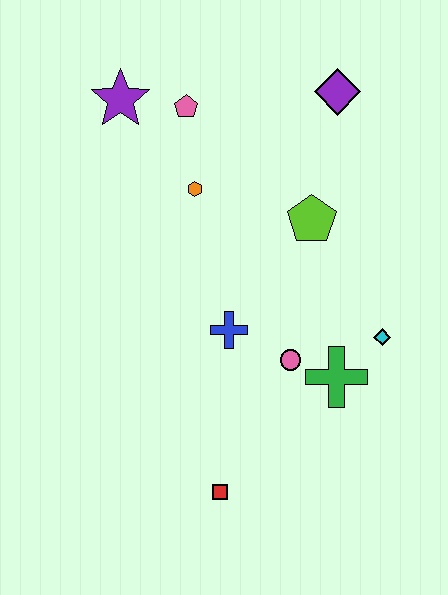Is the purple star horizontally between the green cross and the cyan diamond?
No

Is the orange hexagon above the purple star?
No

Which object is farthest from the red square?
The purple diamond is farthest from the red square.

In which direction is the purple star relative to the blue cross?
The purple star is above the blue cross.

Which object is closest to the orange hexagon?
The pink pentagon is closest to the orange hexagon.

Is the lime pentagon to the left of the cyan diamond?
Yes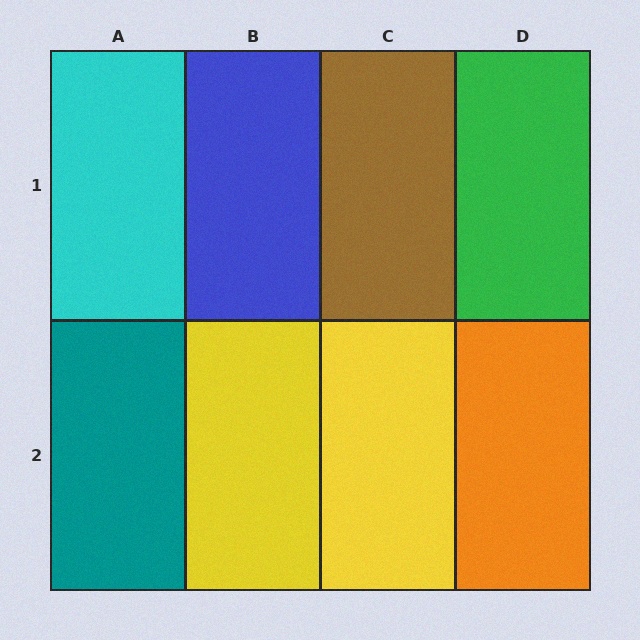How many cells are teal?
1 cell is teal.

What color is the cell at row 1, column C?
Brown.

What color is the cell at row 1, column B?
Blue.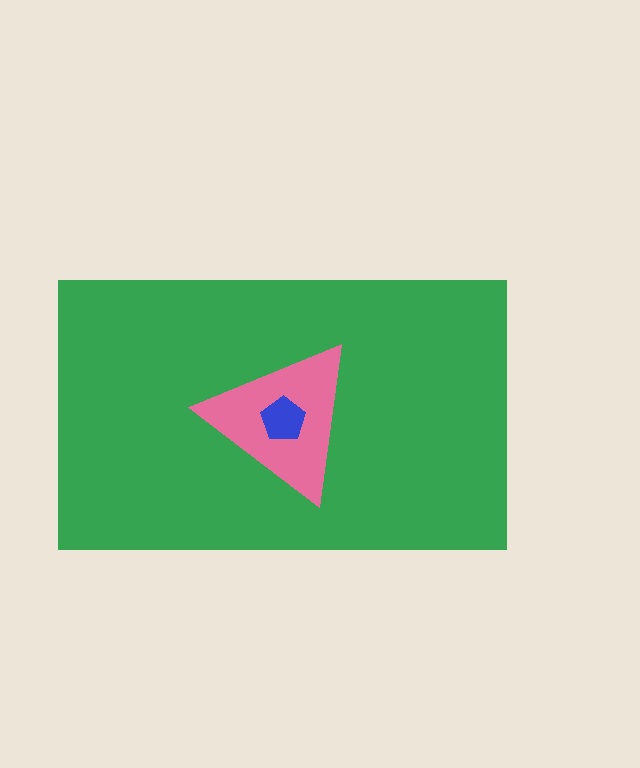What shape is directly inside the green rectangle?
The pink triangle.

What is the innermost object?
The blue pentagon.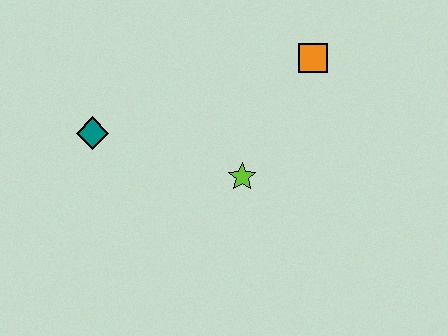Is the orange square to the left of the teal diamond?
No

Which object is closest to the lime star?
The orange square is closest to the lime star.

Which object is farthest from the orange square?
The teal diamond is farthest from the orange square.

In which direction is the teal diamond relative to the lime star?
The teal diamond is to the left of the lime star.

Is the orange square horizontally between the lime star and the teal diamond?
No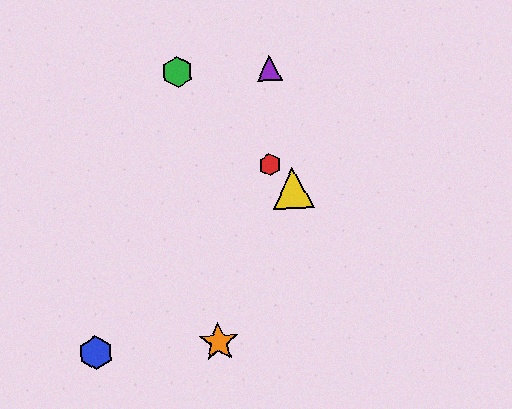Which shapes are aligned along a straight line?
The red hexagon, the green hexagon, the yellow triangle are aligned along a straight line.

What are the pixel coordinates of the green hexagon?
The green hexagon is at (177, 72).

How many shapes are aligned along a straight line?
3 shapes (the red hexagon, the green hexagon, the yellow triangle) are aligned along a straight line.